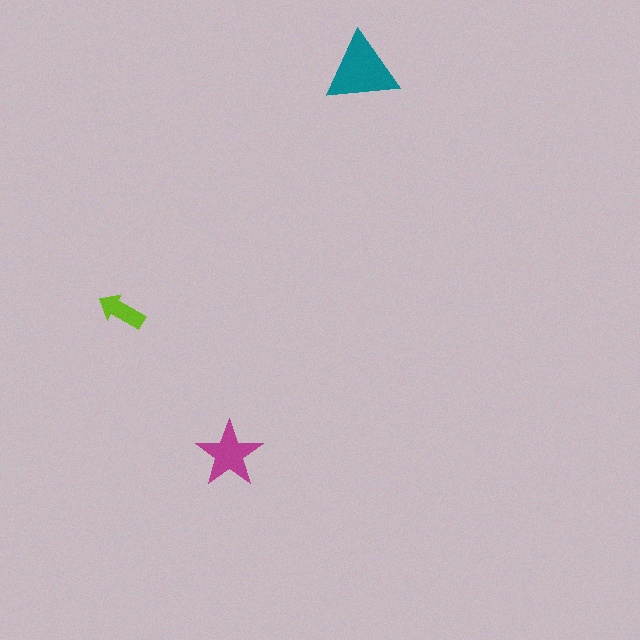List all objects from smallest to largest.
The lime arrow, the magenta star, the teal triangle.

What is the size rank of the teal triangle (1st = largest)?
1st.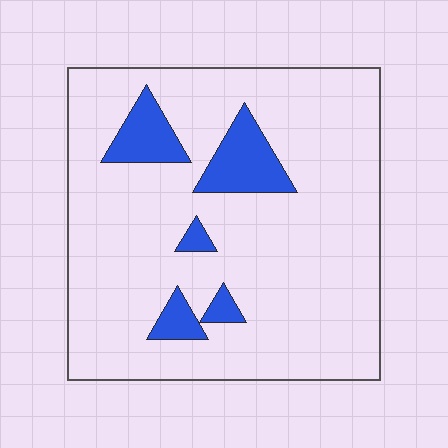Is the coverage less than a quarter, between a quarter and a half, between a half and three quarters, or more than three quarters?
Less than a quarter.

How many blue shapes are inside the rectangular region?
5.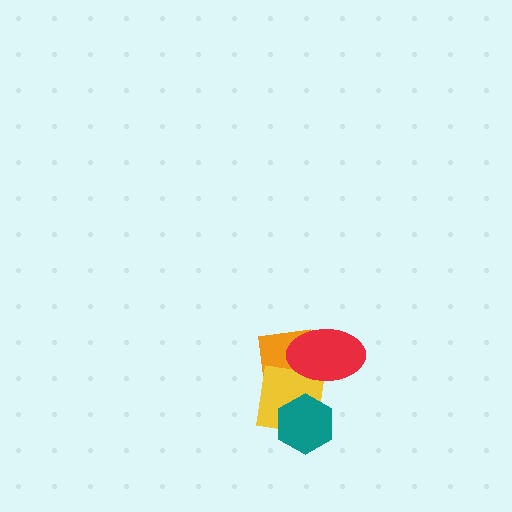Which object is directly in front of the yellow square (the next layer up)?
The red ellipse is directly in front of the yellow square.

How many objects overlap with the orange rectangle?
3 objects overlap with the orange rectangle.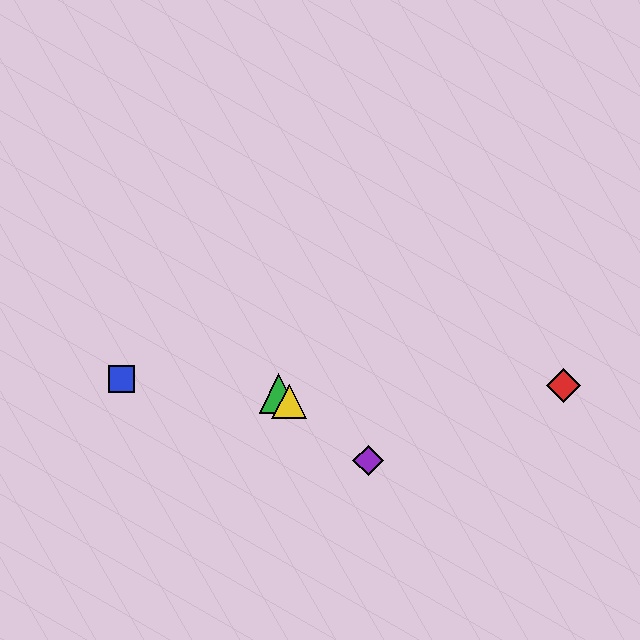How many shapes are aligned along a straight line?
3 shapes (the green triangle, the yellow triangle, the purple diamond) are aligned along a straight line.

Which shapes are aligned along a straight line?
The green triangle, the yellow triangle, the purple diamond are aligned along a straight line.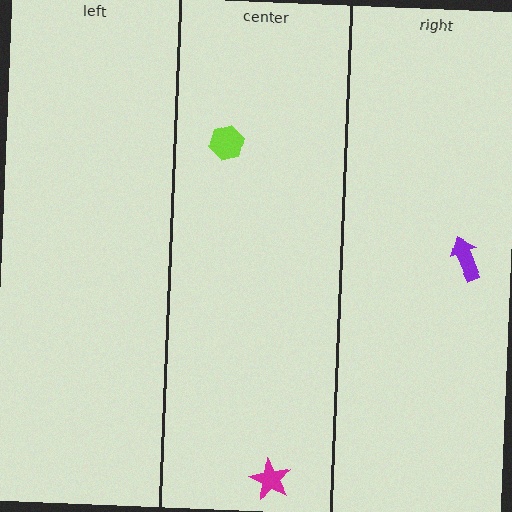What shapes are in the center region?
The lime hexagon, the magenta star.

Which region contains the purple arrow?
The right region.